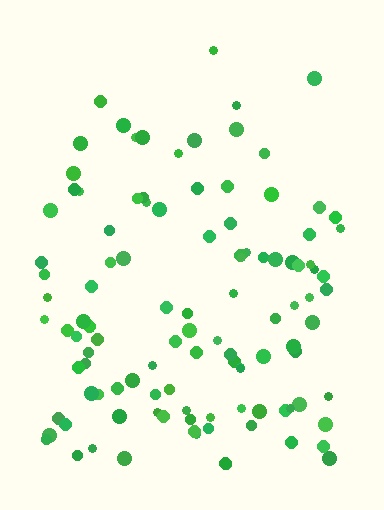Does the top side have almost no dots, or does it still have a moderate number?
Still a moderate number, just noticeably fewer than the bottom.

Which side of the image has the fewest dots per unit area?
The top.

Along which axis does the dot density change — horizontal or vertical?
Vertical.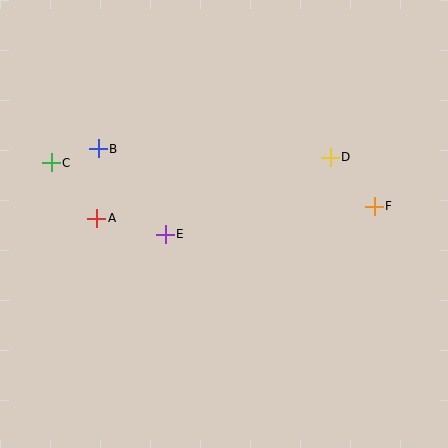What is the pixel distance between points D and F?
The distance between D and F is 66 pixels.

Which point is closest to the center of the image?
Point E at (165, 234) is closest to the center.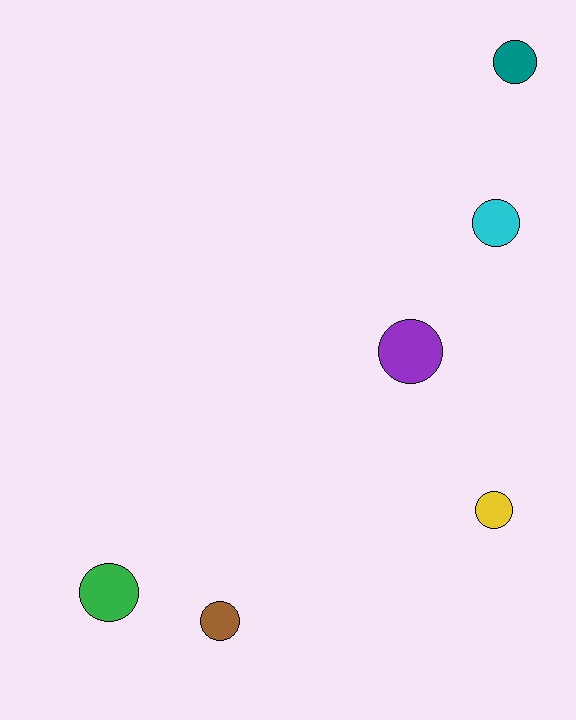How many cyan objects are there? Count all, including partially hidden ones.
There is 1 cyan object.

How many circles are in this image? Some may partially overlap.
There are 6 circles.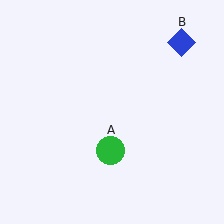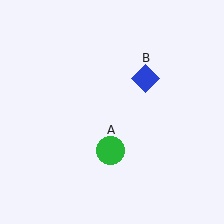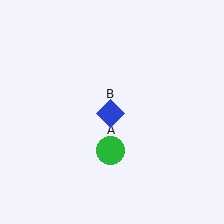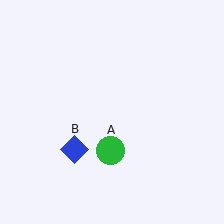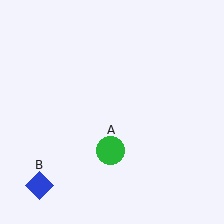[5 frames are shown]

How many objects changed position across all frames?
1 object changed position: blue diamond (object B).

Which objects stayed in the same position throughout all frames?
Green circle (object A) remained stationary.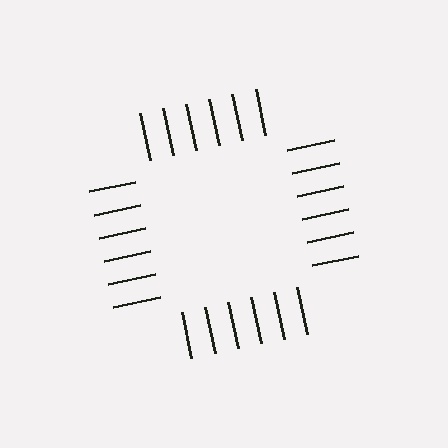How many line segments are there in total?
24 — 6 along each of the 4 edges.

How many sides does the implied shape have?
4 sides — the line-ends trace a square.